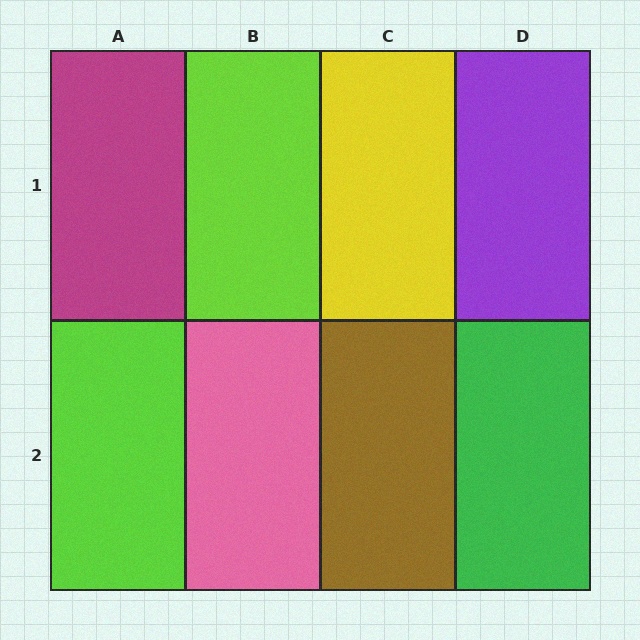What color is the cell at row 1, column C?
Yellow.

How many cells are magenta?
1 cell is magenta.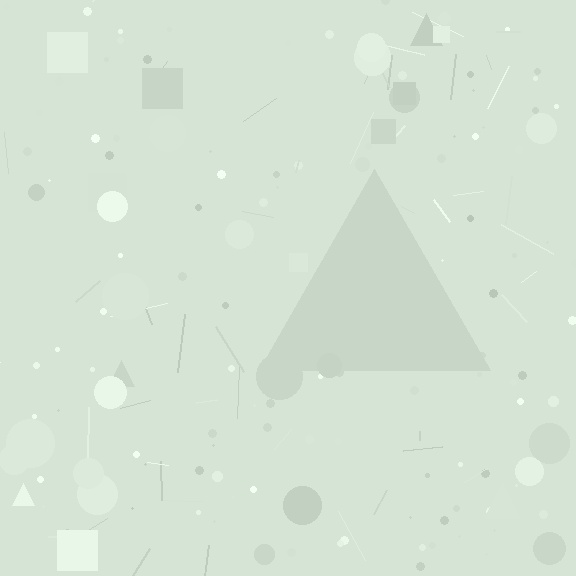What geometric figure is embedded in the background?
A triangle is embedded in the background.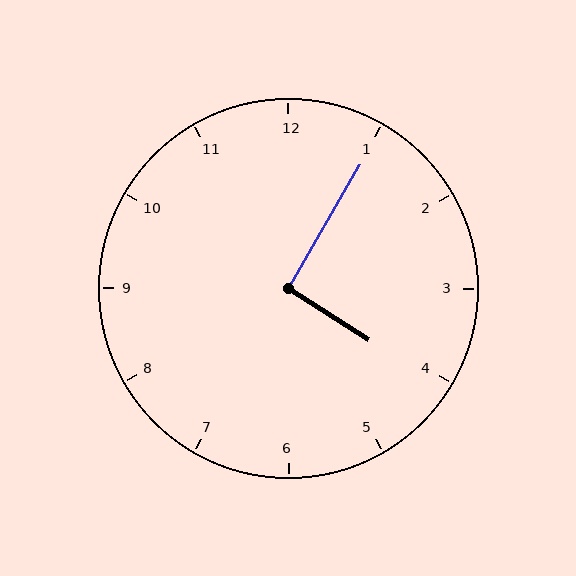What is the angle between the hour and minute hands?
Approximately 92 degrees.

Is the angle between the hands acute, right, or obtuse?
It is right.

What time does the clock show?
4:05.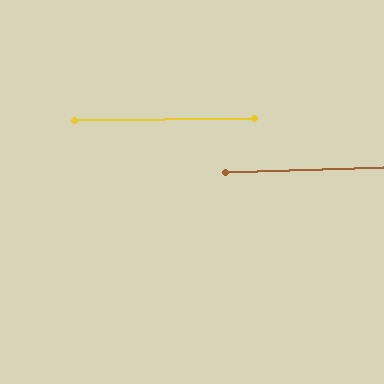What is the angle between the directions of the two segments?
Approximately 1 degree.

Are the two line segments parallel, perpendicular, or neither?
Parallel — their directions differ by only 0.9°.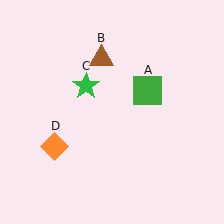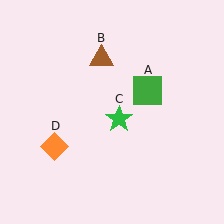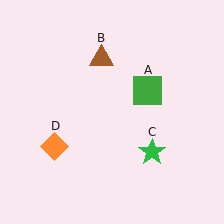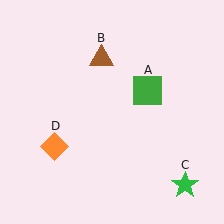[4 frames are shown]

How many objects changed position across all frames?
1 object changed position: green star (object C).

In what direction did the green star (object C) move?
The green star (object C) moved down and to the right.